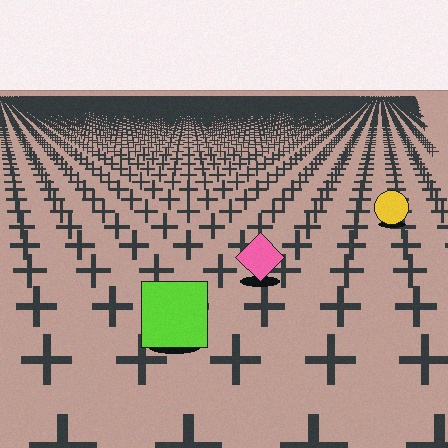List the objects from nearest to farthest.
From nearest to farthest: the lime square, the pink diamond, the yellow circle.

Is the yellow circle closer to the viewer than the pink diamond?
No. The pink diamond is closer — you can tell from the texture gradient: the ground texture is coarser near it.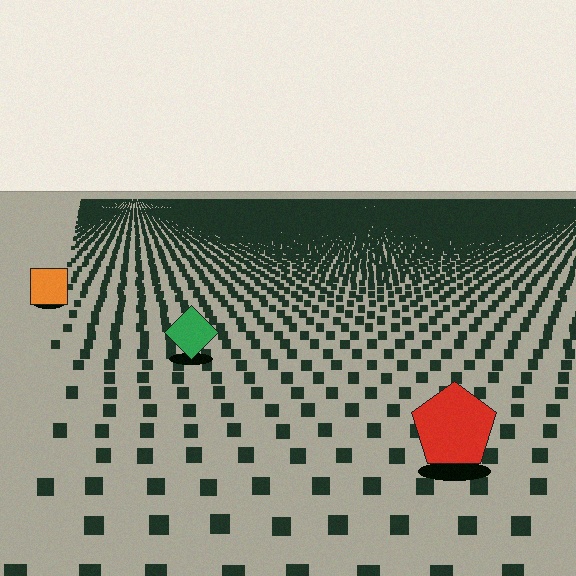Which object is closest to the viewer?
The red pentagon is closest. The texture marks near it are larger and more spread out.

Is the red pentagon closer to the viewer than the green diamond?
Yes. The red pentagon is closer — you can tell from the texture gradient: the ground texture is coarser near it.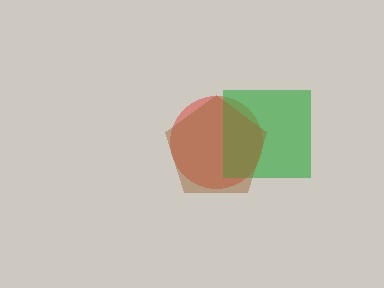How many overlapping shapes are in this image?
There are 3 overlapping shapes in the image.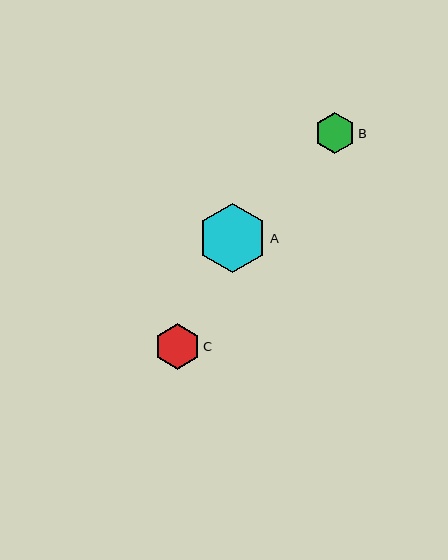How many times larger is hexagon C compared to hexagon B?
Hexagon C is approximately 1.1 times the size of hexagon B.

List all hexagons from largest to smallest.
From largest to smallest: A, C, B.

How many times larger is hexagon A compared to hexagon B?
Hexagon A is approximately 1.7 times the size of hexagon B.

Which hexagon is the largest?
Hexagon A is the largest with a size of approximately 69 pixels.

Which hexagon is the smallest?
Hexagon B is the smallest with a size of approximately 41 pixels.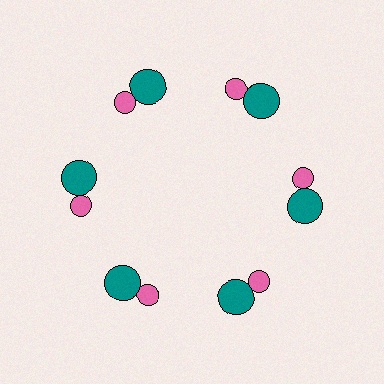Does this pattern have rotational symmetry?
Yes, this pattern has 6-fold rotational symmetry. It looks the same after rotating 60 degrees around the center.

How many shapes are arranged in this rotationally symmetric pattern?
There are 12 shapes, arranged in 6 groups of 2.